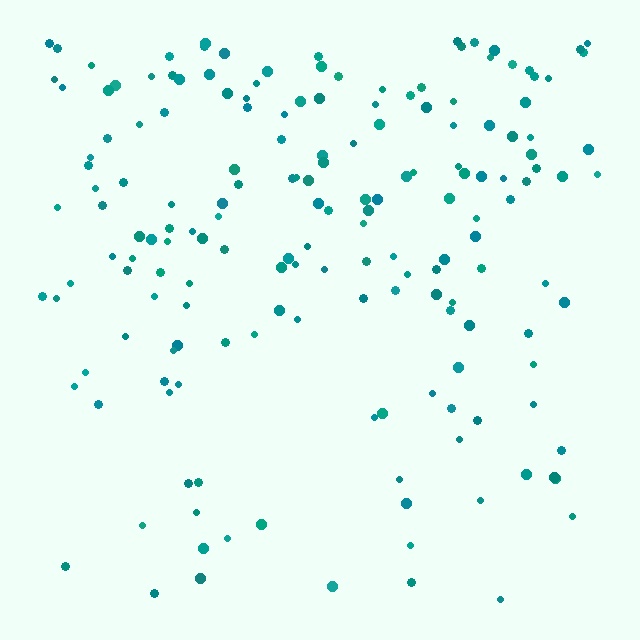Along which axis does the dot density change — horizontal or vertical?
Vertical.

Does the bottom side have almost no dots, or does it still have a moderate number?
Still a moderate number, just noticeably fewer than the top.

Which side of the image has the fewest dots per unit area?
The bottom.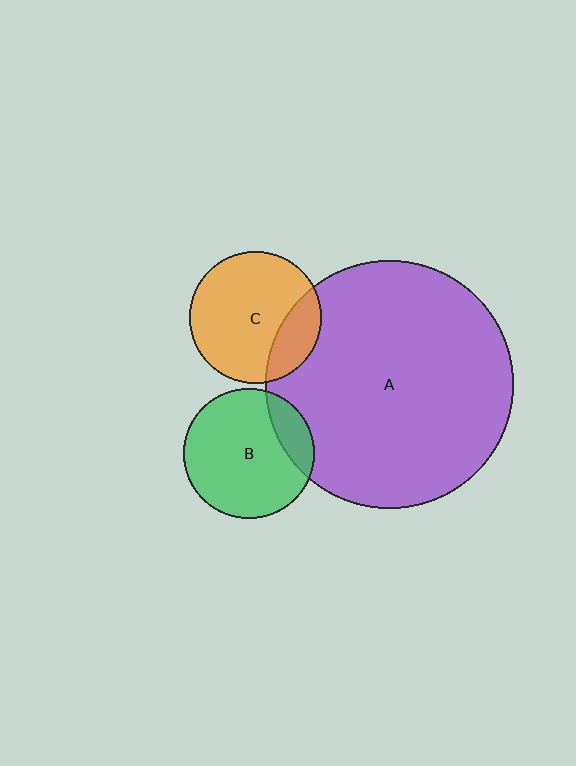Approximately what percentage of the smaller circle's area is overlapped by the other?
Approximately 15%.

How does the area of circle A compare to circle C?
Approximately 3.5 times.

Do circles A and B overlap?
Yes.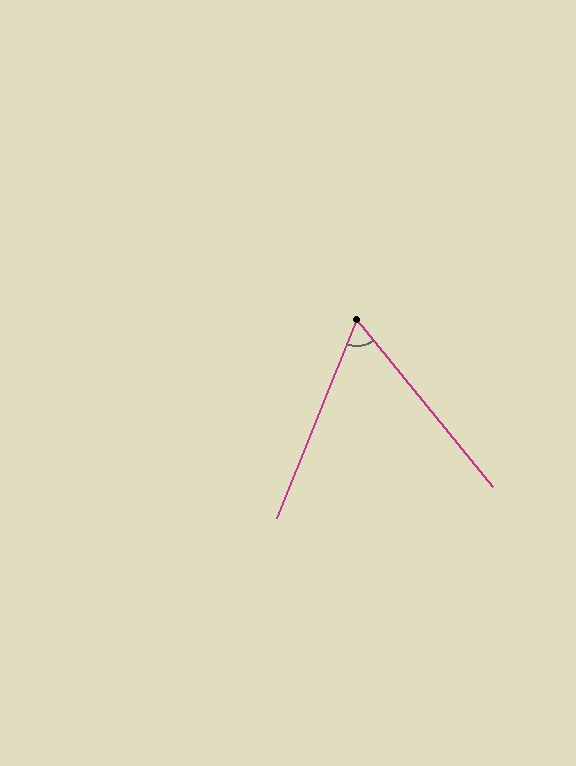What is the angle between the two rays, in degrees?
Approximately 61 degrees.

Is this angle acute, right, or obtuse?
It is acute.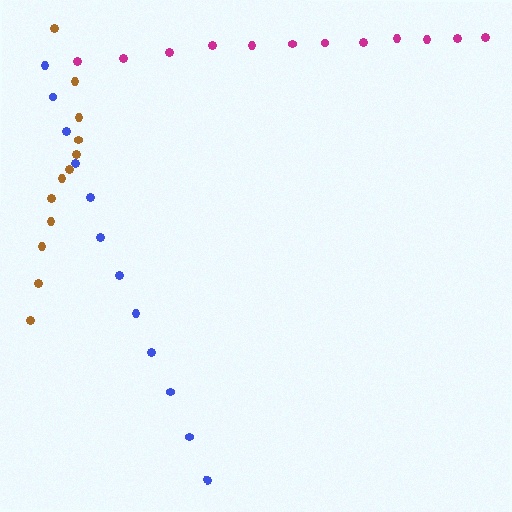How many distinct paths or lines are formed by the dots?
There are 3 distinct paths.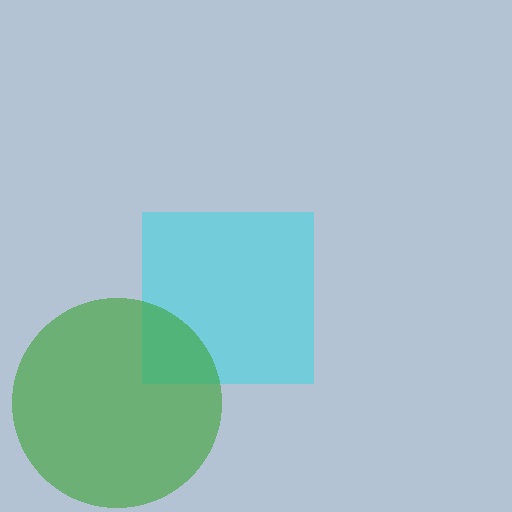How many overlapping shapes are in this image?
There are 2 overlapping shapes in the image.